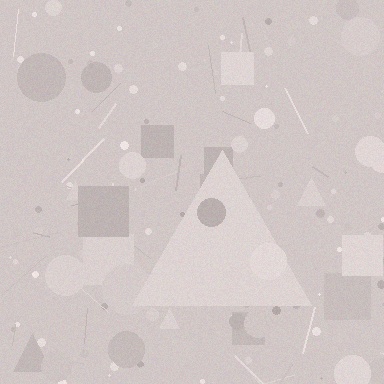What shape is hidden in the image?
A triangle is hidden in the image.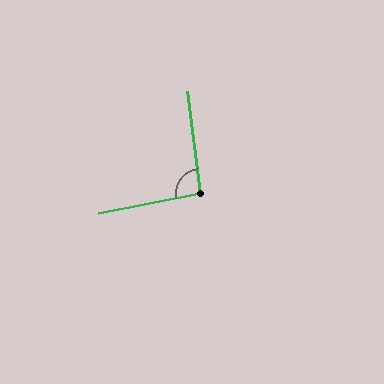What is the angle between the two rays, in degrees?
Approximately 94 degrees.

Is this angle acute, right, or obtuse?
It is approximately a right angle.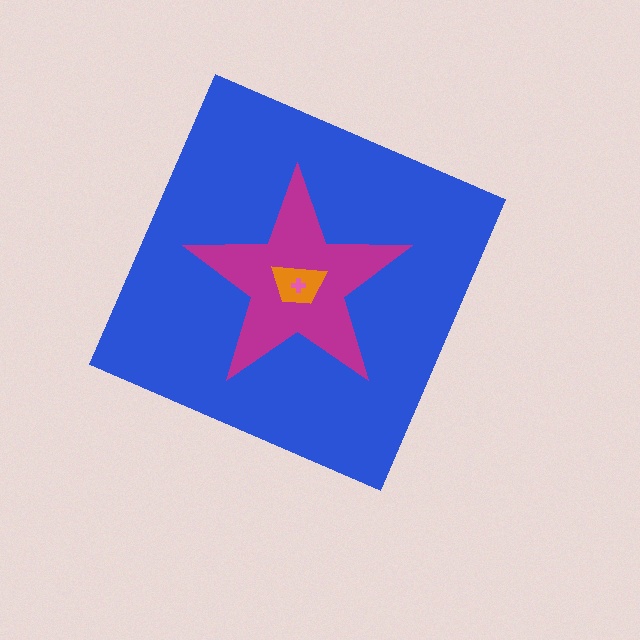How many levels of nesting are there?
4.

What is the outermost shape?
The blue diamond.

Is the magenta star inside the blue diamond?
Yes.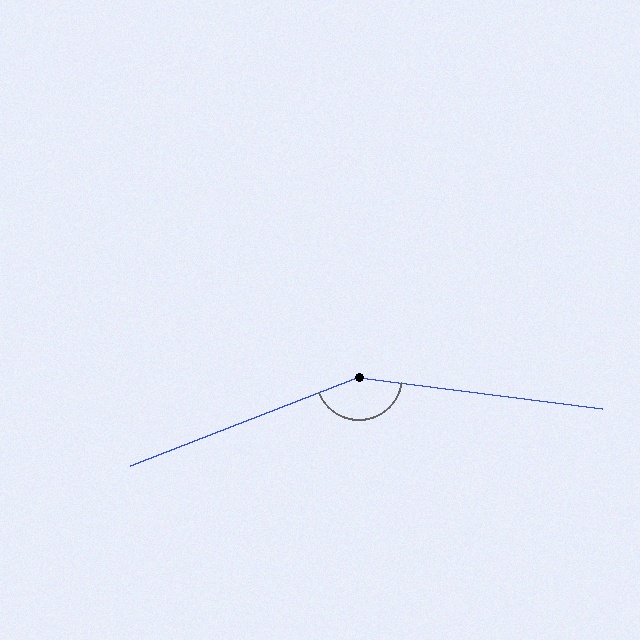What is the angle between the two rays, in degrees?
Approximately 151 degrees.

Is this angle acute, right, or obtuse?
It is obtuse.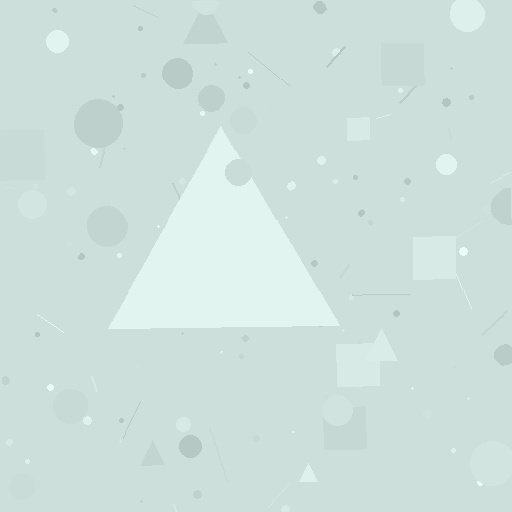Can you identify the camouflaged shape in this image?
The camouflaged shape is a triangle.